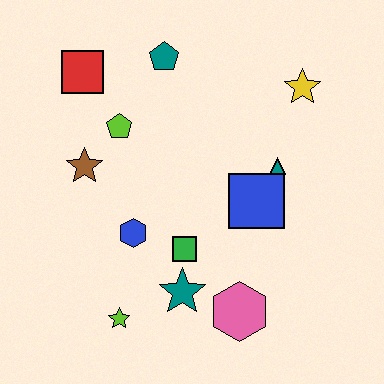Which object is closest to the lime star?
The teal star is closest to the lime star.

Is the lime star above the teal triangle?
No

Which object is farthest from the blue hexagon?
The yellow star is farthest from the blue hexagon.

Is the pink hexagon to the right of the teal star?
Yes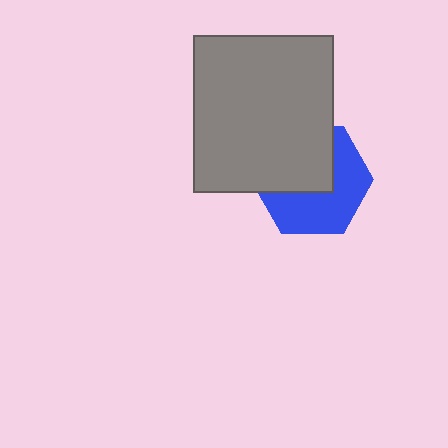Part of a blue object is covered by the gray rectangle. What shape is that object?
It is a hexagon.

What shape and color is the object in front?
The object in front is a gray rectangle.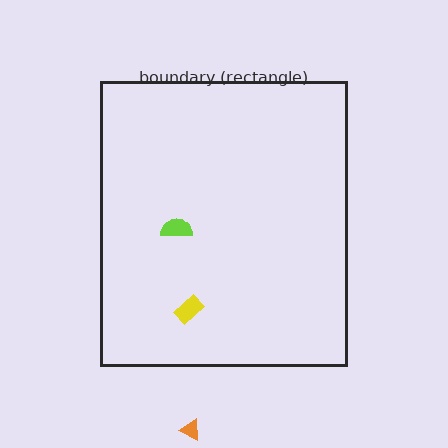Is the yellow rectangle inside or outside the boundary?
Inside.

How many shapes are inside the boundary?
2 inside, 1 outside.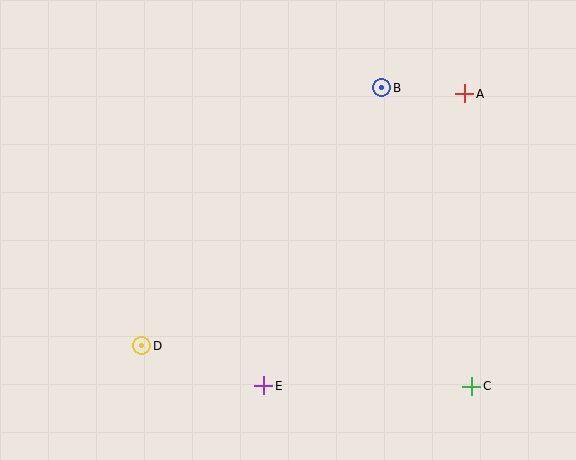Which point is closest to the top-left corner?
Point D is closest to the top-left corner.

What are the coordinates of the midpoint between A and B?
The midpoint between A and B is at (423, 91).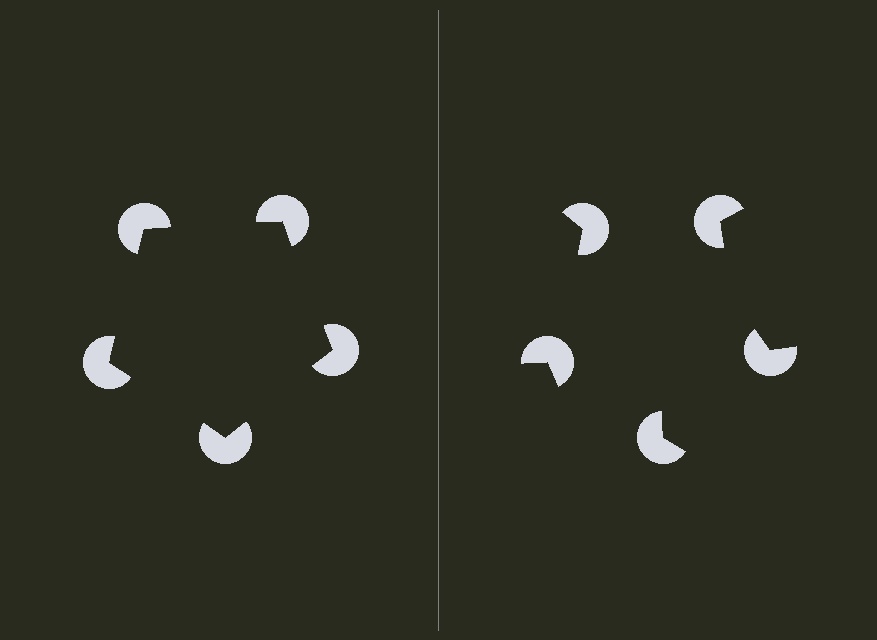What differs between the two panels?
The pac-man discs are positioned identically on both sides; only the wedge orientations differ. On the left they align to a pentagon; on the right they are misaligned.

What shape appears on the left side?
An illusory pentagon.